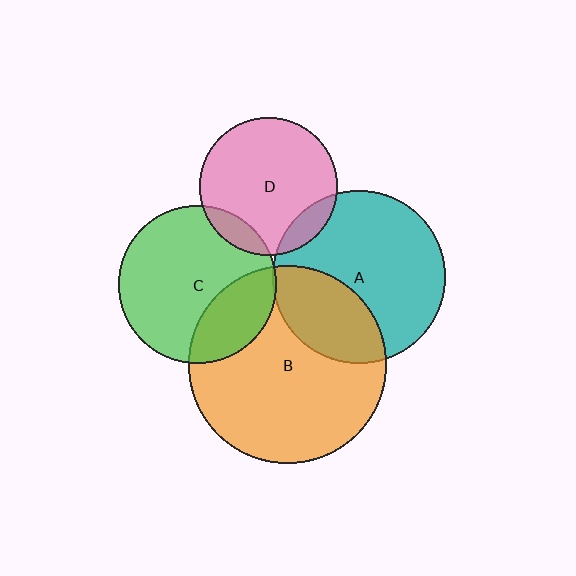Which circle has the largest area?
Circle B (orange).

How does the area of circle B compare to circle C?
Approximately 1.6 times.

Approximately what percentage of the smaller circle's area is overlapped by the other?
Approximately 5%.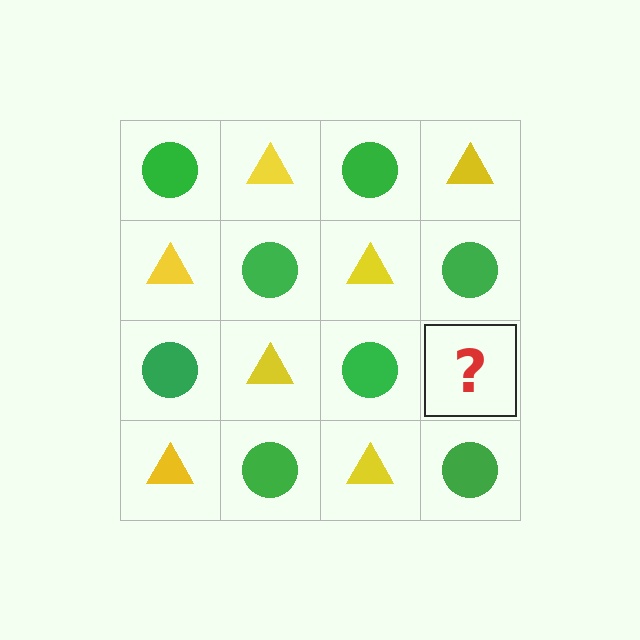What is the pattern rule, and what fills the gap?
The rule is that it alternates green circle and yellow triangle in a checkerboard pattern. The gap should be filled with a yellow triangle.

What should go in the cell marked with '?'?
The missing cell should contain a yellow triangle.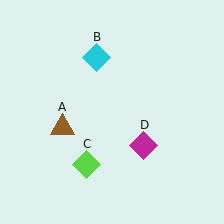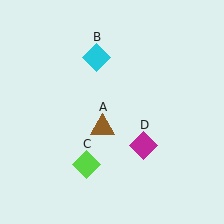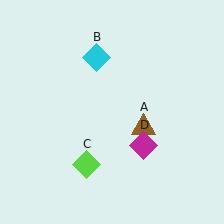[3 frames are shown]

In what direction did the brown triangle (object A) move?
The brown triangle (object A) moved right.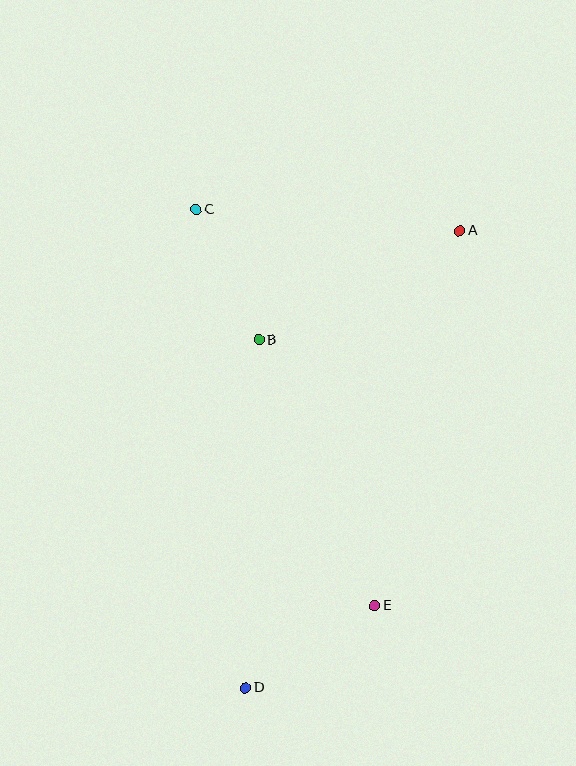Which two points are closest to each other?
Points B and C are closest to each other.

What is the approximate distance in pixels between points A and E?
The distance between A and E is approximately 384 pixels.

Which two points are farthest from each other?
Points A and D are farthest from each other.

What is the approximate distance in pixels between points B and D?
The distance between B and D is approximately 349 pixels.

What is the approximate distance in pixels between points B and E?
The distance between B and E is approximately 290 pixels.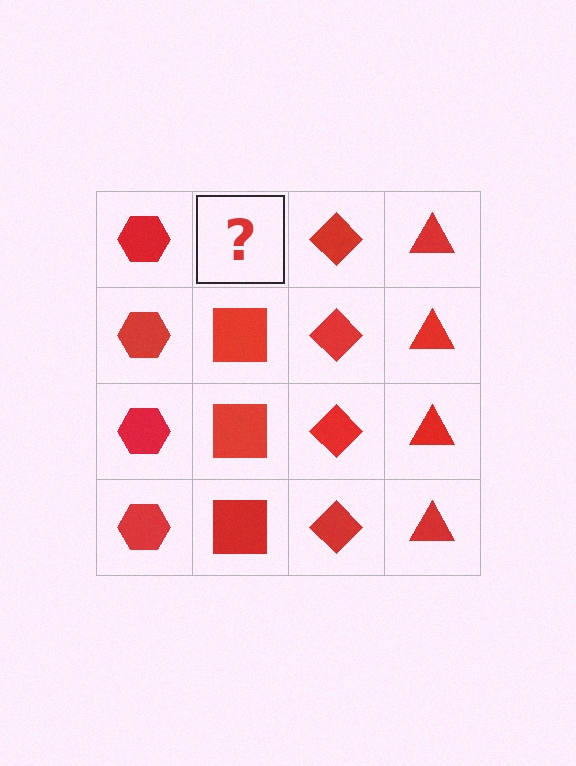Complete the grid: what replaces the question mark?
The question mark should be replaced with a red square.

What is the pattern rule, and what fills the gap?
The rule is that each column has a consistent shape. The gap should be filled with a red square.